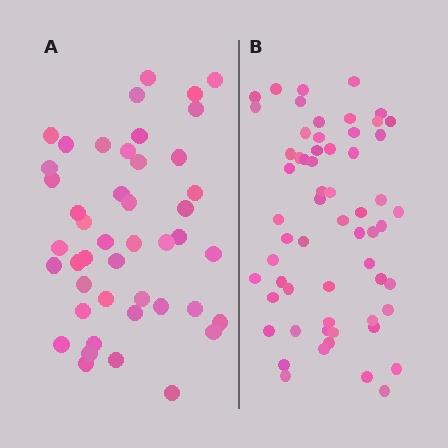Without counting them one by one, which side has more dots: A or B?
Region B (the right region) has more dots.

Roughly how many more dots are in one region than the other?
Region B has approximately 15 more dots than region A.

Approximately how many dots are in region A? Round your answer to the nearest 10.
About 40 dots. (The exact count is 45, which rounds to 40.)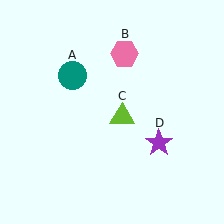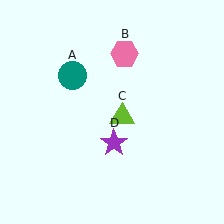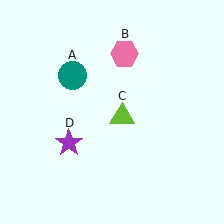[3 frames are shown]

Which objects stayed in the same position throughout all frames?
Teal circle (object A) and pink hexagon (object B) and lime triangle (object C) remained stationary.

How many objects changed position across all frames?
1 object changed position: purple star (object D).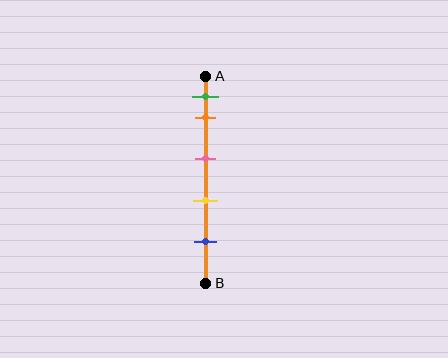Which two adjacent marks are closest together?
The green and orange marks are the closest adjacent pair.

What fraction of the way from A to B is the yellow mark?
The yellow mark is approximately 60% (0.6) of the way from A to B.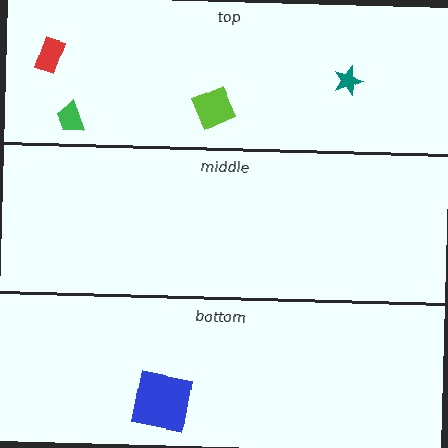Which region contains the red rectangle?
The top region.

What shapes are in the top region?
The lime diamond, the red rectangle, the teal star, the green trapezoid.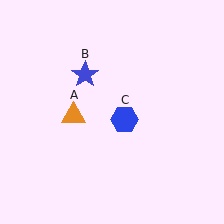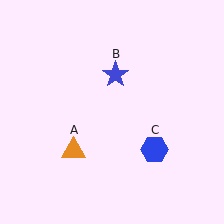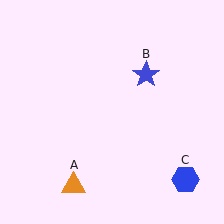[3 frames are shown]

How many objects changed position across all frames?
3 objects changed position: orange triangle (object A), blue star (object B), blue hexagon (object C).